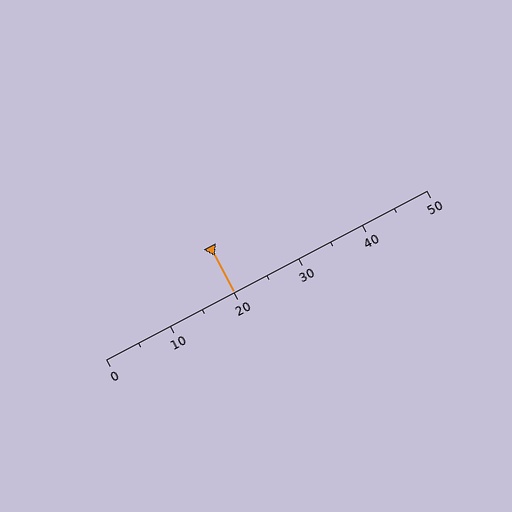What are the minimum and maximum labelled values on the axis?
The axis runs from 0 to 50.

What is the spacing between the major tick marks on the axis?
The major ticks are spaced 10 apart.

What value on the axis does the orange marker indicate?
The marker indicates approximately 20.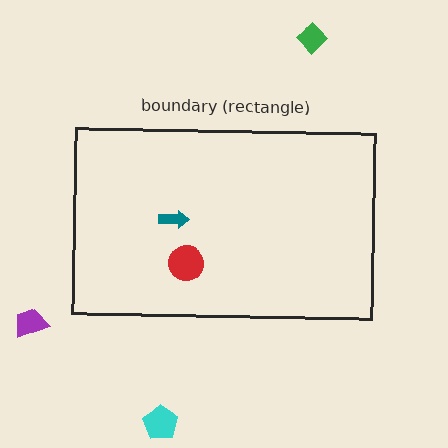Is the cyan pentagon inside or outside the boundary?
Outside.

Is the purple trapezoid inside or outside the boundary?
Outside.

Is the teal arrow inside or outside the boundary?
Inside.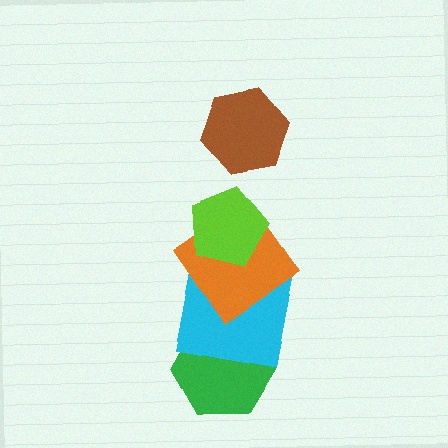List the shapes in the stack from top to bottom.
From top to bottom: the brown hexagon, the lime pentagon, the orange diamond, the cyan square, the green hexagon.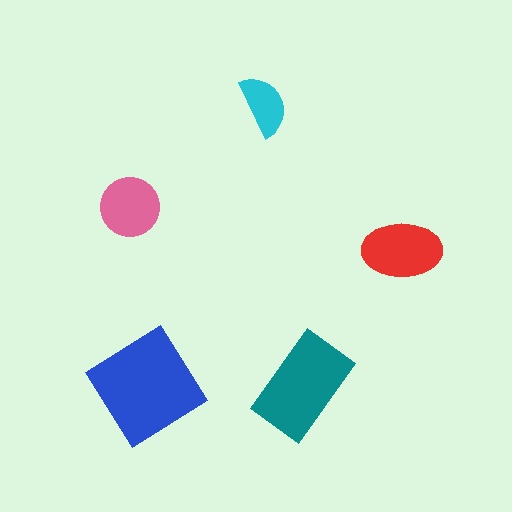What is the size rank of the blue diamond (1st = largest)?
1st.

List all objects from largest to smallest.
The blue diamond, the teal rectangle, the red ellipse, the pink circle, the cyan semicircle.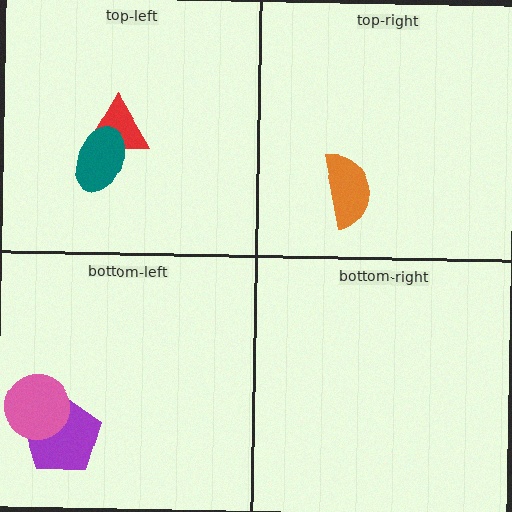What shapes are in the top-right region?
The orange semicircle.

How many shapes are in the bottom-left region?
2.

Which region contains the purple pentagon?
The bottom-left region.